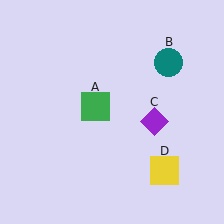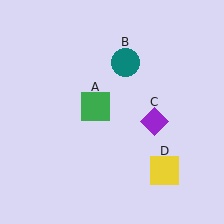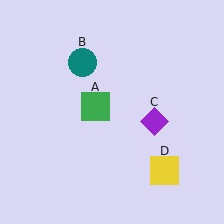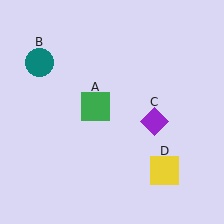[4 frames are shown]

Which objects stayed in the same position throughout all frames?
Green square (object A) and purple diamond (object C) and yellow square (object D) remained stationary.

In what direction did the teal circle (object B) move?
The teal circle (object B) moved left.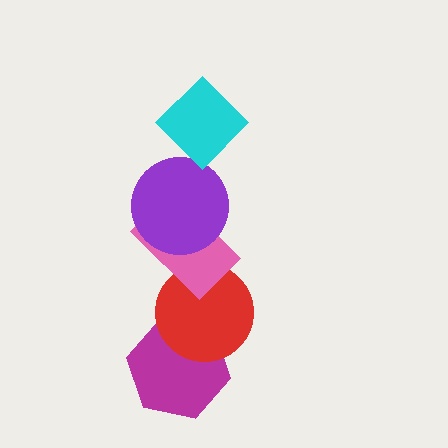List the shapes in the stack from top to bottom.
From top to bottom: the cyan diamond, the purple circle, the pink rectangle, the red circle, the magenta hexagon.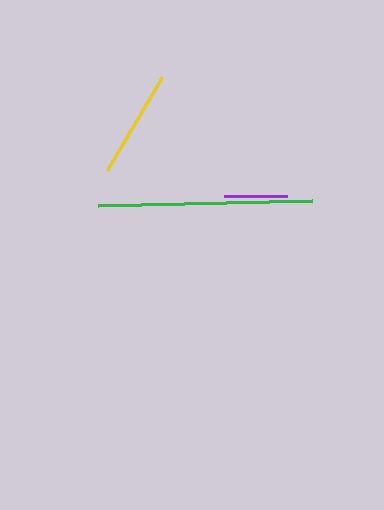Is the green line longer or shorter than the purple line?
The green line is longer than the purple line.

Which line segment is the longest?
The green line is the longest at approximately 214 pixels.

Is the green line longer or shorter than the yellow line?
The green line is longer than the yellow line.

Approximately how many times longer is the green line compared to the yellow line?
The green line is approximately 2.0 times the length of the yellow line.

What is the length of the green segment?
The green segment is approximately 214 pixels long.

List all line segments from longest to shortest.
From longest to shortest: green, yellow, purple.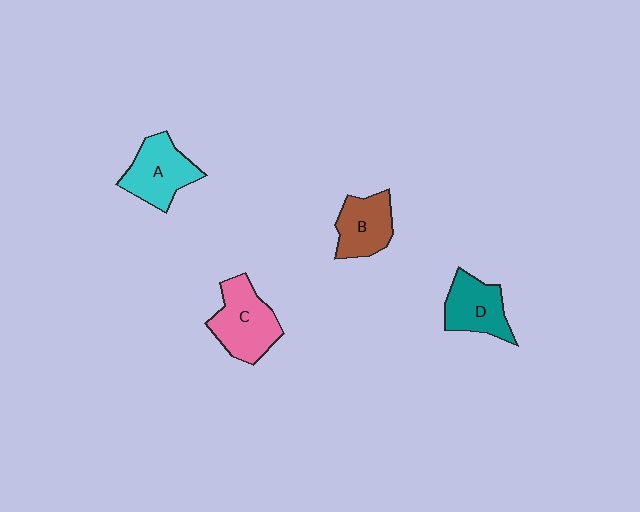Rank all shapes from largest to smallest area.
From largest to smallest: C (pink), A (cyan), D (teal), B (brown).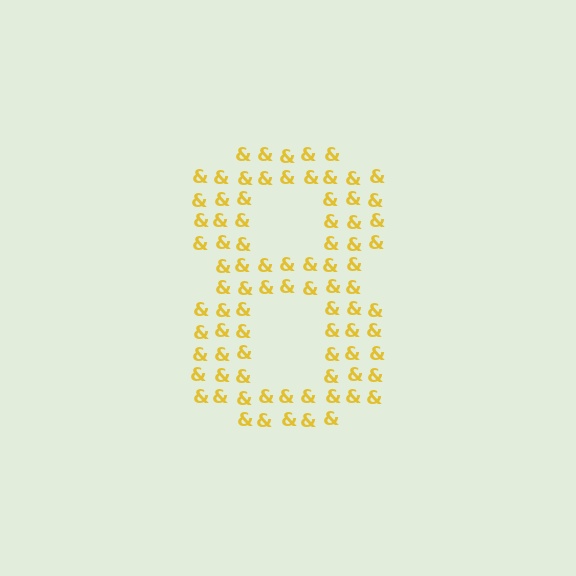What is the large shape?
The large shape is the digit 8.